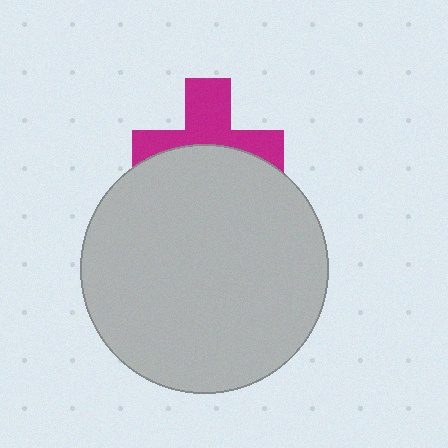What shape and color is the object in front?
The object in front is a light gray circle.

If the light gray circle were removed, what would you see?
You would see the complete magenta cross.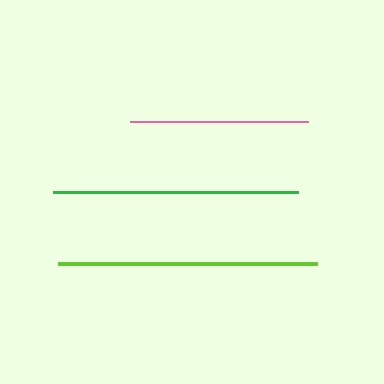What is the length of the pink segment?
The pink segment is approximately 178 pixels long.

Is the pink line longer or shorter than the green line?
The green line is longer than the pink line.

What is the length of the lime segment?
The lime segment is approximately 259 pixels long.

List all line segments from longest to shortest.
From longest to shortest: lime, green, pink.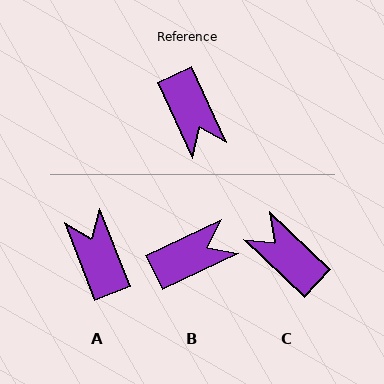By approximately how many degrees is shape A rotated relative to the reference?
Approximately 176 degrees counter-clockwise.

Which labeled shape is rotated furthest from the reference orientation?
A, about 176 degrees away.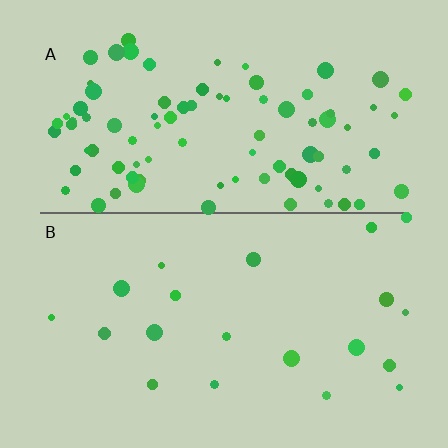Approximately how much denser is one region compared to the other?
Approximately 4.3× — region A over region B.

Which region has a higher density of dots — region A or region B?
A (the top).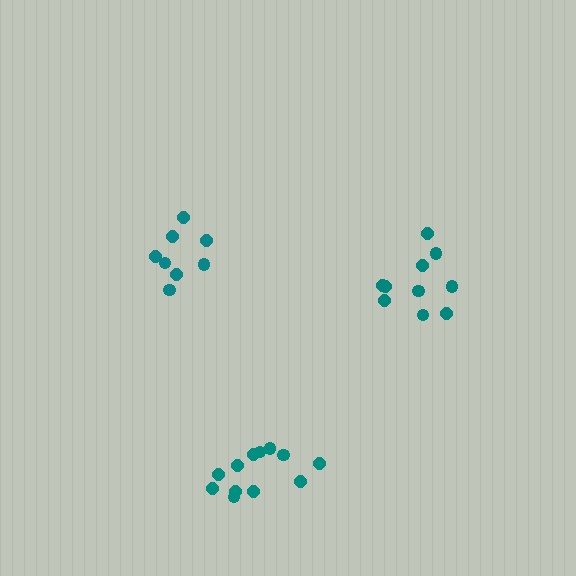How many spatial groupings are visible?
There are 3 spatial groupings.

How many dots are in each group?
Group 1: 10 dots, Group 2: 12 dots, Group 3: 8 dots (30 total).